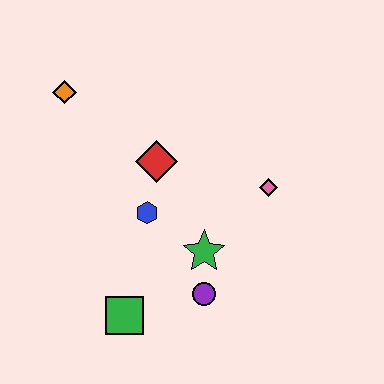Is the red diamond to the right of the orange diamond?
Yes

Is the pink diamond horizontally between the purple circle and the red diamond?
No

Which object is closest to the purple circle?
The green star is closest to the purple circle.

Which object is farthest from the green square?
The orange diamond is farthest from the green square.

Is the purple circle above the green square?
Yes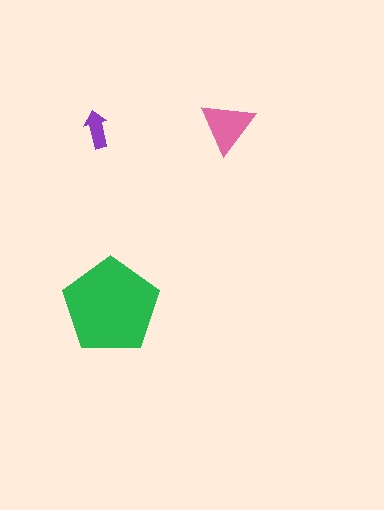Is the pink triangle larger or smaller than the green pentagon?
Smaller.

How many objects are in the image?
There are 3 objects in the image.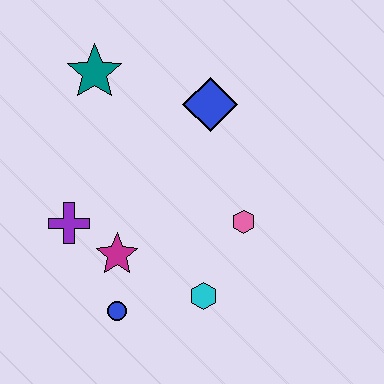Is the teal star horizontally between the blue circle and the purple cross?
Yes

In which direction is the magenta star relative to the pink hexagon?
The magenta star is to the left of the pink hexagon.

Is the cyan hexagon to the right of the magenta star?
Yes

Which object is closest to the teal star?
The blue diamond is closest to the teal star.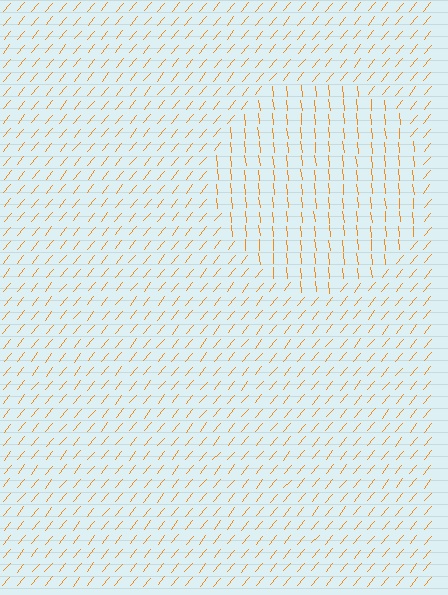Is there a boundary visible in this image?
Yes, there is a texture boundary formed by a change in line orientation.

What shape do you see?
I see a circle.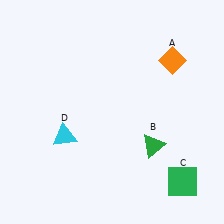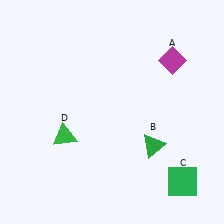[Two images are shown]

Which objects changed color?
A changed from orange to magenta. D changed from cyan to green.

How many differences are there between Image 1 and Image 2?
There are 2 differences between the two images.